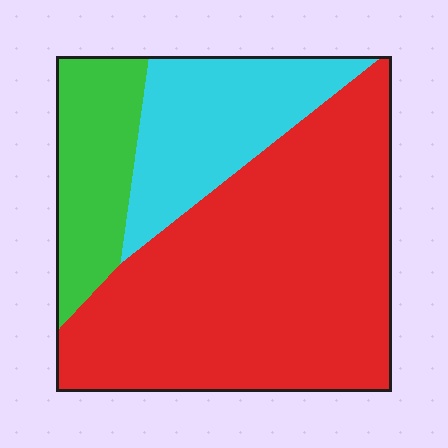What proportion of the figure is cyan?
Cyan takes up about one fifth (1/5) of the figure.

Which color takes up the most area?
Red, at roughly 60%.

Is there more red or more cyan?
Red.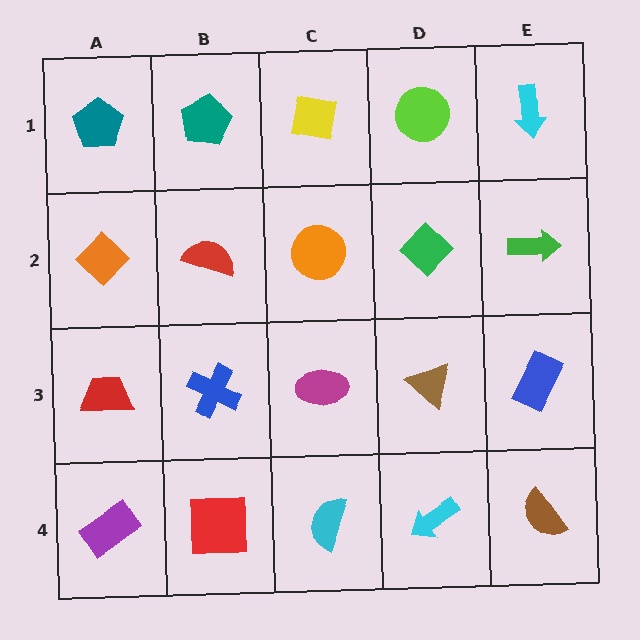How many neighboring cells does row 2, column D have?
4.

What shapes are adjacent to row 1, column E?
A green arrow (row 2, column E), a lime circle (row 1, column D).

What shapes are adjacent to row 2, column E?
A cyan arrow (row 1, column E), a blue rectangle (row 3, column E), a green diamond (row 2, column D).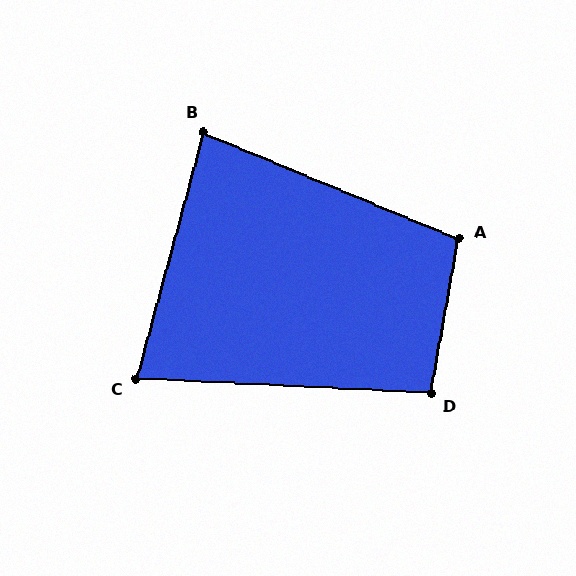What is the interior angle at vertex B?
Approximately 83 degrees (acute).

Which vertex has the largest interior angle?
A, at approximately 103 degrees.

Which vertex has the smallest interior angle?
C, at approximately 77 degrees.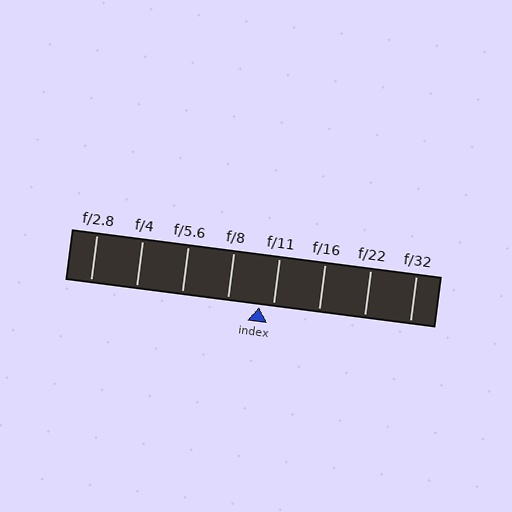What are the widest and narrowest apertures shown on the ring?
The widest aperture shown is f/2.8 and the narrowest is f/32.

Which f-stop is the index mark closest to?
The index mark is closest to f/11.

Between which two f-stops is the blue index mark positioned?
The index mark is between f/8 and f/11.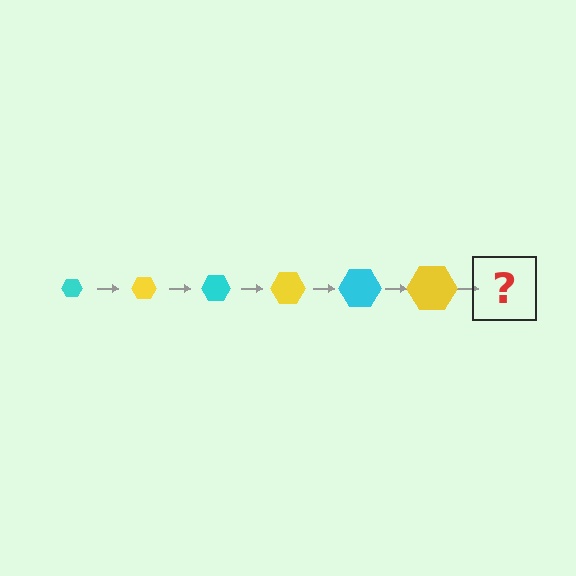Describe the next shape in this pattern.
It should be a cyan hexagon, larger than the previous one.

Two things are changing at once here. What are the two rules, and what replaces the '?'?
The two rules are that the hexagon grows larger each step and the color cycles through cyan and yellow. The '?' should be a cyan hexagon, larger than the previous one.